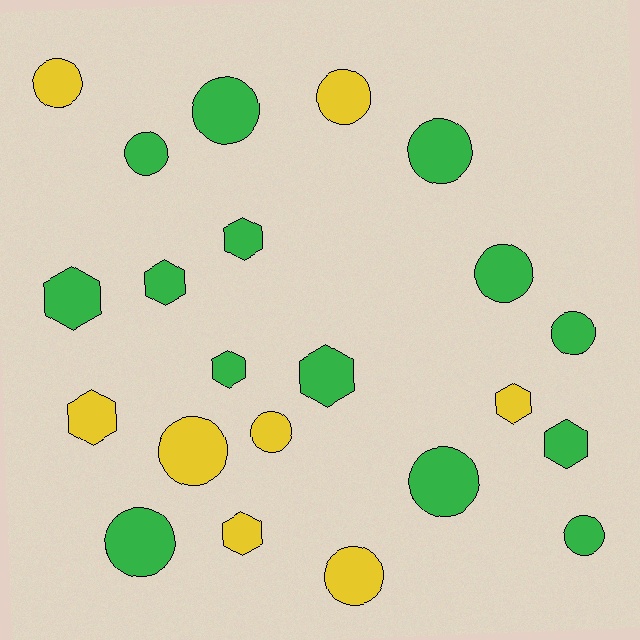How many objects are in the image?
There are 22 objects.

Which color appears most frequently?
Green, with 14 objects.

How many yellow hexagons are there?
There are 3 yellow hexagons.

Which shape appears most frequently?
Circle, with 13 objects.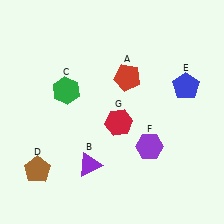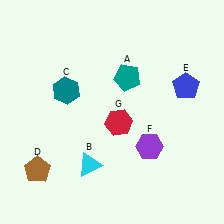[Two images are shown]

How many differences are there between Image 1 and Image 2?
There are 3 differences between the two images.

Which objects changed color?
A changed from red to teal. B changed from purple to cyan. C changed from green to teal.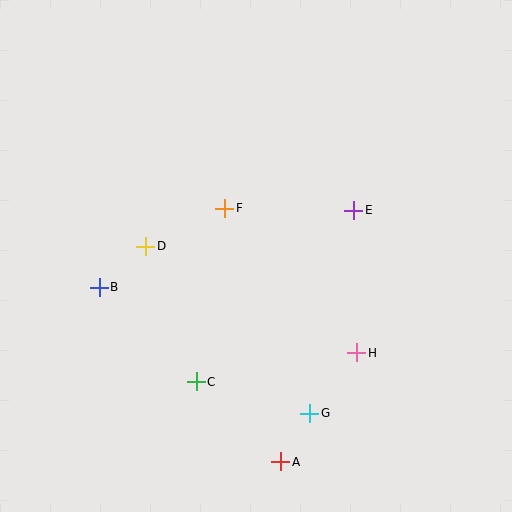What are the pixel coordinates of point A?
Point A is at (281, 462).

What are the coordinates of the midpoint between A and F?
The midpoint between A and F is at (253, 335).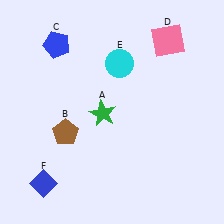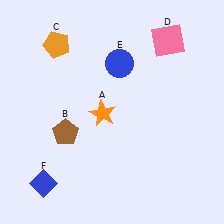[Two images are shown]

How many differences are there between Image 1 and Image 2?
There are 3 differences between the two images.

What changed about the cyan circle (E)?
In Image 1, E is cyan. In Image 2, it changed to blue.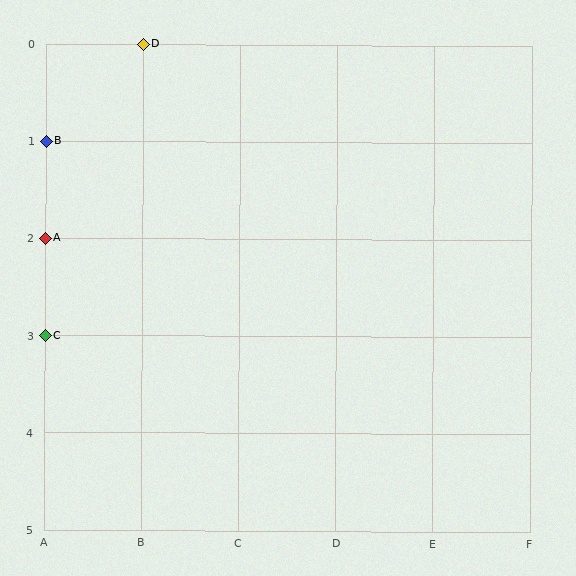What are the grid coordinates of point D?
Point D is at grid coordinates (B, 0).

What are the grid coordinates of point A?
Point A is at grid coordinates (A, 2).